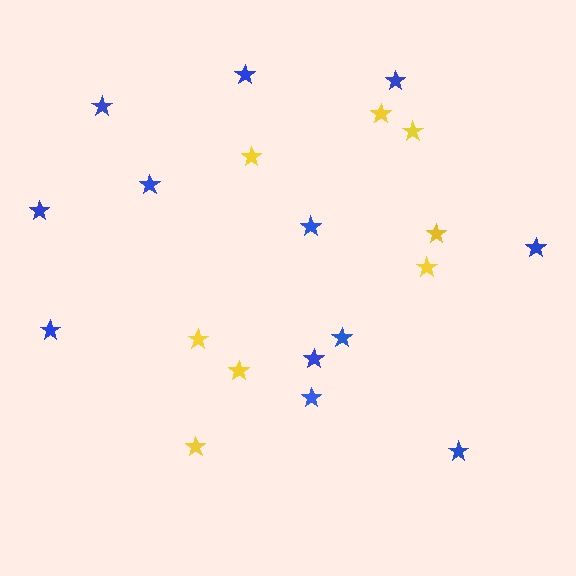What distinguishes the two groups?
There are 2 groups: one group of yellow stars (8) and one group of blue stars (12).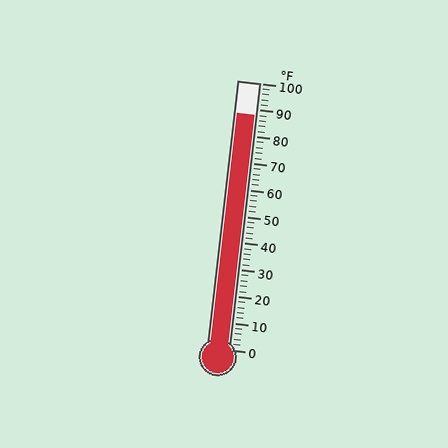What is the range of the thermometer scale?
The thermometer scale ranges from 0°F to 100°F.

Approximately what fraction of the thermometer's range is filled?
The thermometer is filled to approximately 90% of its range.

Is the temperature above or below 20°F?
The temperature is above 20°F.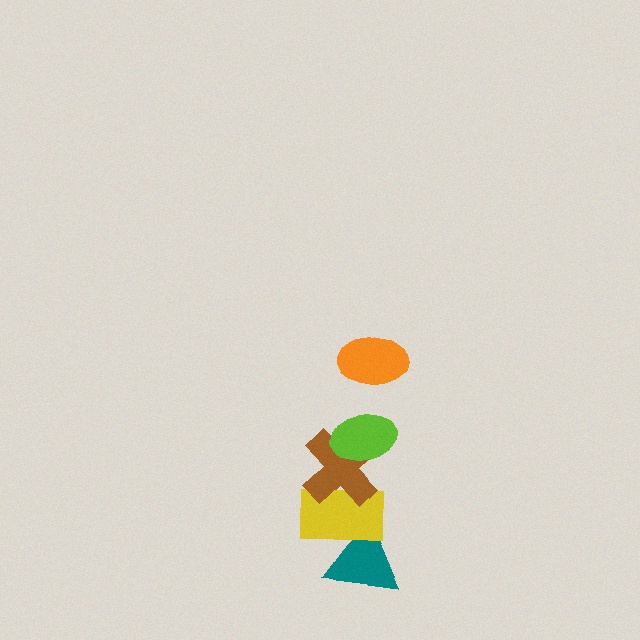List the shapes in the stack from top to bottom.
From top to bottom: the orange ellipse, the lime ellipse, the brown cross, the yellow rectangle, the teal triangle.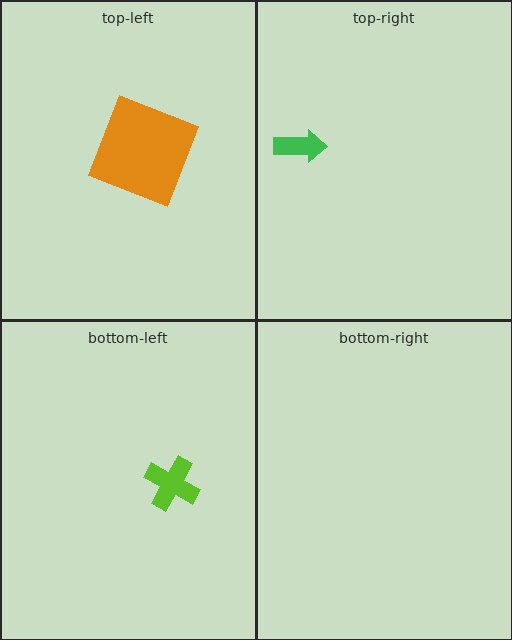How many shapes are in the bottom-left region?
1.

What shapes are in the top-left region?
The orange square.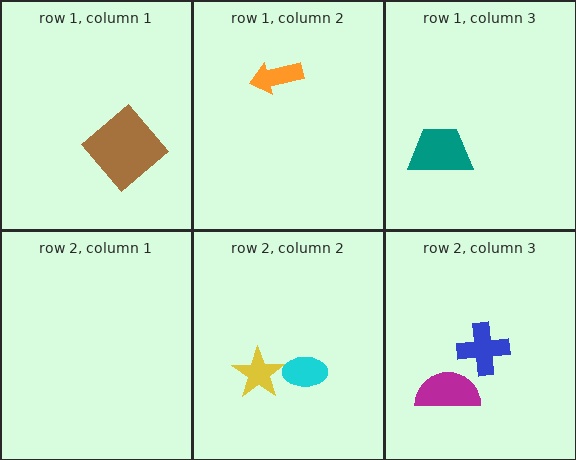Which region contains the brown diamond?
The row 1, column 1 region.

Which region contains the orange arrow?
The row 1, column 2 region.